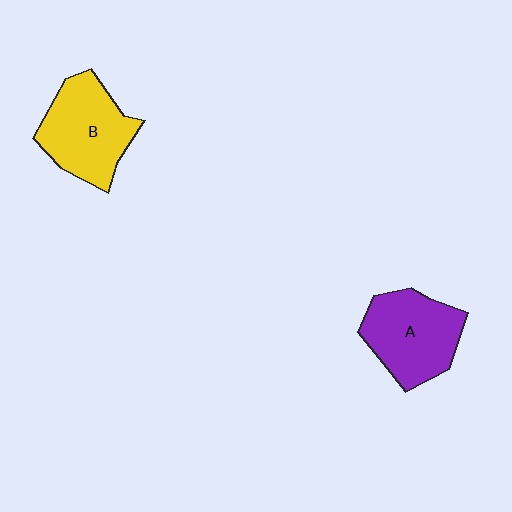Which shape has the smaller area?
Shape A (purple).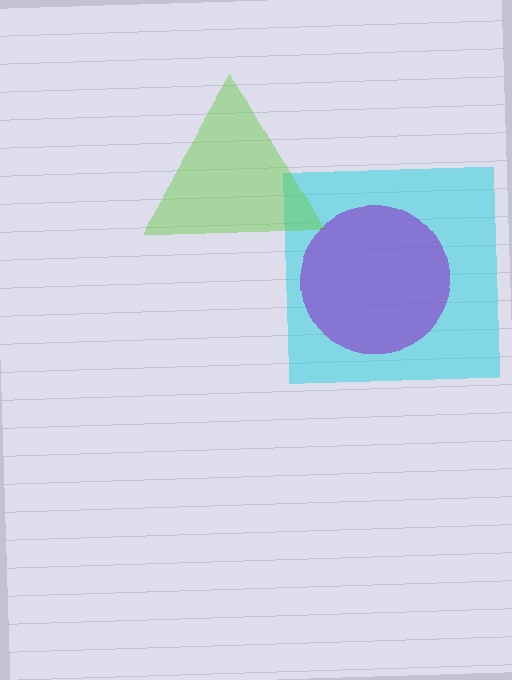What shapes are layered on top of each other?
The layered shapes are: a cyan square, a lime triangle, a purple circle.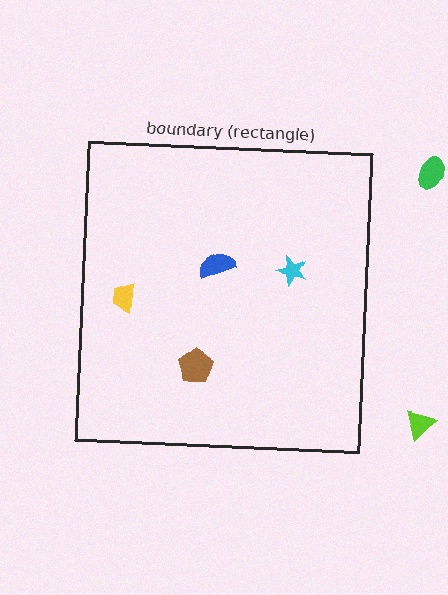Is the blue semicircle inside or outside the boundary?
Inside.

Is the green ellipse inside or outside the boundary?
Outside.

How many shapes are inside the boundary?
4 inside, 2 outside.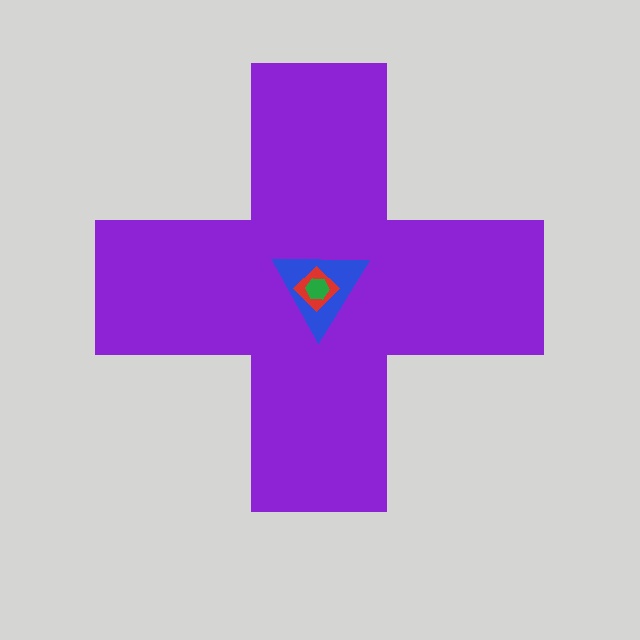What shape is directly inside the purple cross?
The blue triangle.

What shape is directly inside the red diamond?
The green hexagon.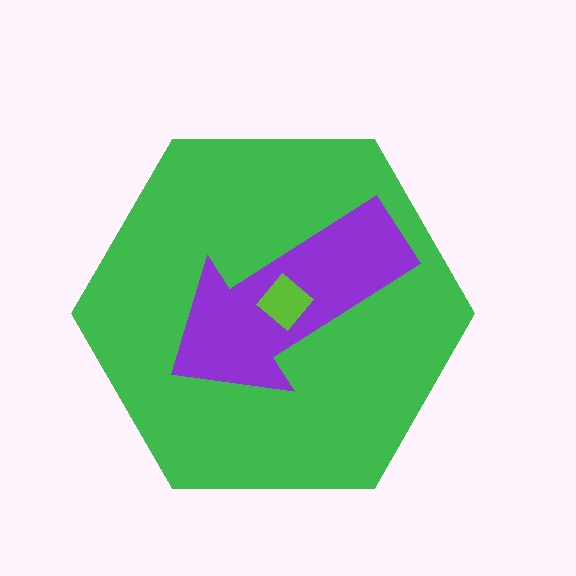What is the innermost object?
The lime diamond.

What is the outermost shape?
The green hexagon.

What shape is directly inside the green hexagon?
The purple arrow.